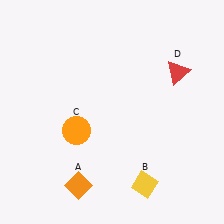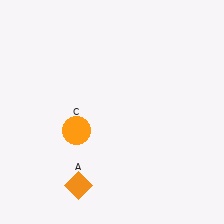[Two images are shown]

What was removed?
The red triangle (D), the yellow diamond (B) were removed in Image 2.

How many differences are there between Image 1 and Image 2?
There are 2 differences between the two images.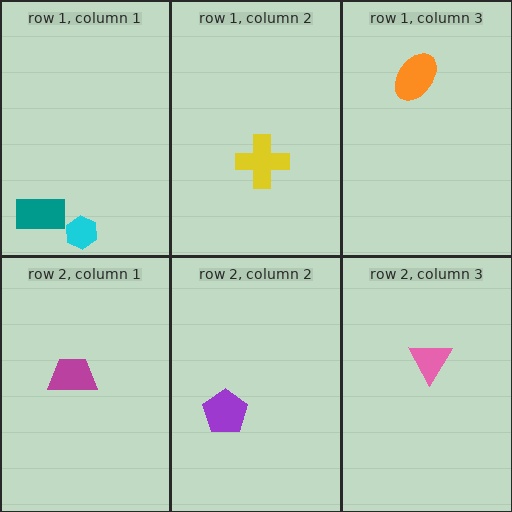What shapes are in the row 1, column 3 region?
The orange ellipse.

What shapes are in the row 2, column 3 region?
The pink triangle.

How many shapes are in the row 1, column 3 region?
1.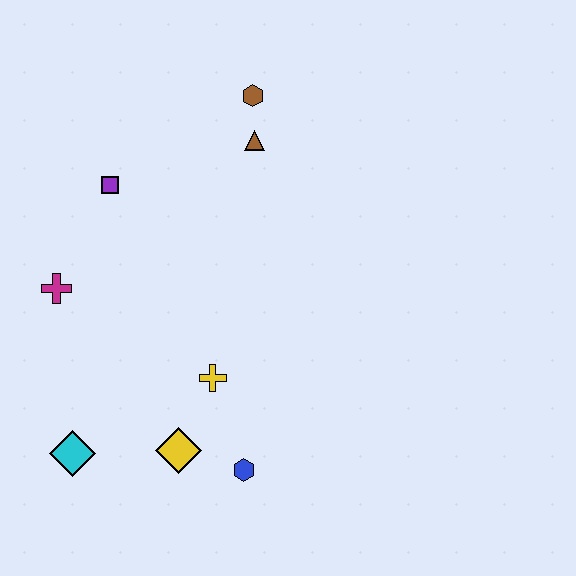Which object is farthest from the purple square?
The blue hexagon is farthest from the purple square.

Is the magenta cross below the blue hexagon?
No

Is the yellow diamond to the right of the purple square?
Yes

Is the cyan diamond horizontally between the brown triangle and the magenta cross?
Yes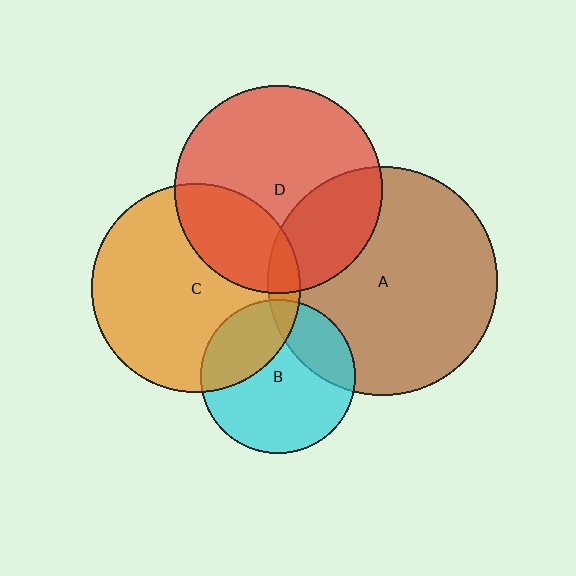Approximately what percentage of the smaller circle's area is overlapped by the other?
Approximately 30%.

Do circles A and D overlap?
Yes.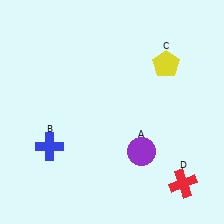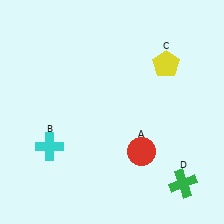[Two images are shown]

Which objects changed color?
A changed from purple to red. B changed from blue to cyan. D changed from red to green.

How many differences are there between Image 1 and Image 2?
There are 3 differences between the two images.